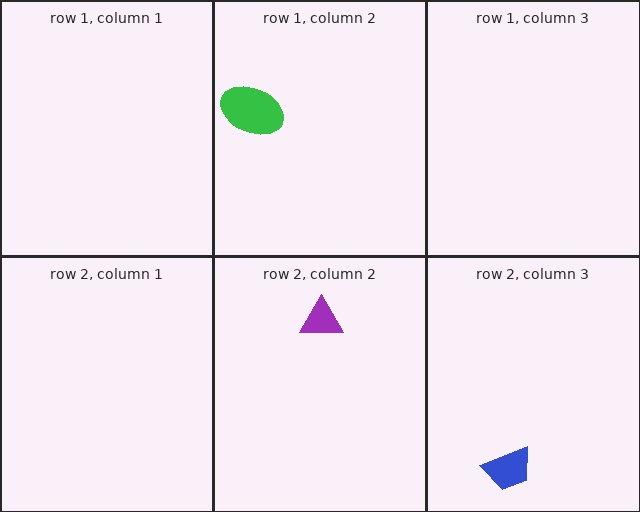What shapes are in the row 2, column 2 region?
The purple triangle.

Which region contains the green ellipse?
The row 1, column 2 region.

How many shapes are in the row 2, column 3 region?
1.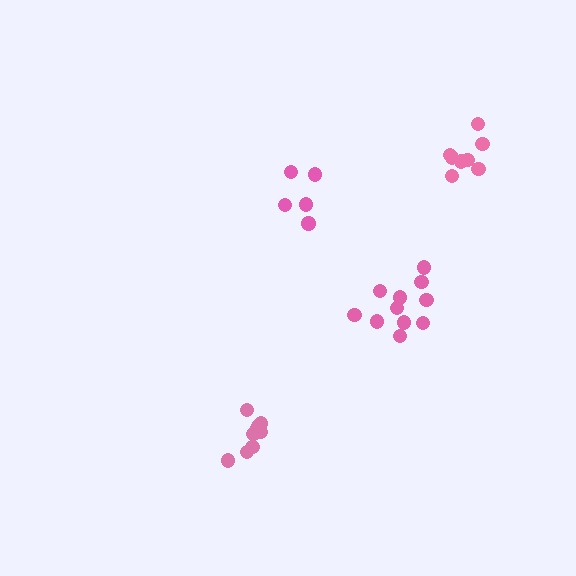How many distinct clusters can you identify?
There are 4 distinct clusters.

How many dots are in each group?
Group 1: 9 dots, Group 2: 8 dots, Group 3: 11 dots, Group 4: 5 dots (33 total).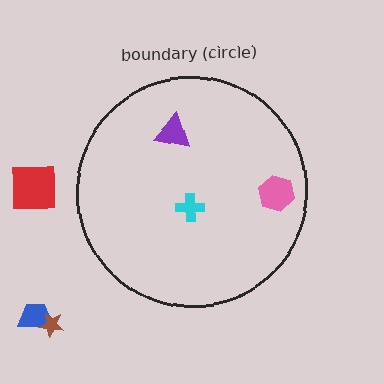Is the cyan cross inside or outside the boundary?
Inside.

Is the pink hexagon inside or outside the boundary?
Inside.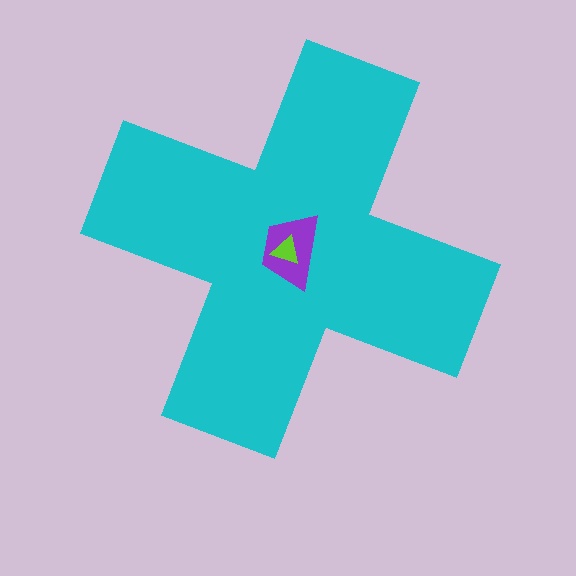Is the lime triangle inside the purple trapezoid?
Yes.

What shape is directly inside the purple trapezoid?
The lime triangle.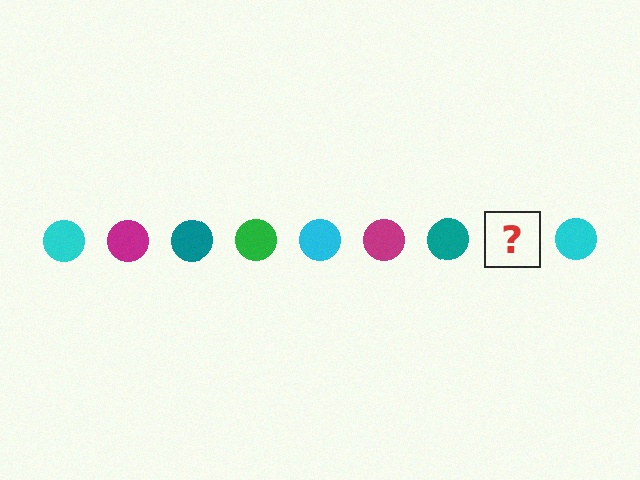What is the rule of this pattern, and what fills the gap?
The rule is that the pattern cycles through cyan, magenta, teal, green circles. The gap should be filled with a green circle.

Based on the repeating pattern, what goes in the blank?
The blank should be a green circle.